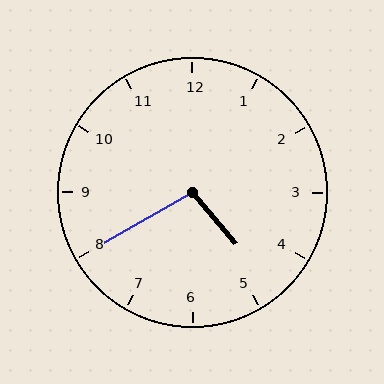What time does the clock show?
4:40.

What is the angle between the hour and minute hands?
Approximately 100 degrees.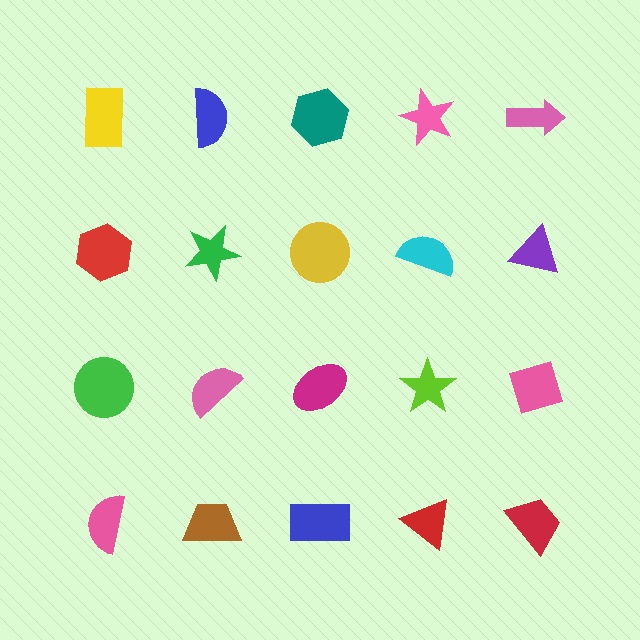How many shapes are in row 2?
5 shapes.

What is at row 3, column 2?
A pink semicircle.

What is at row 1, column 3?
A teal hexagon.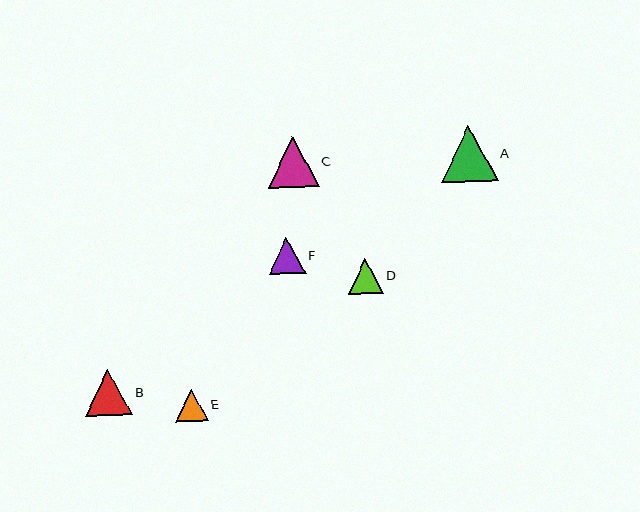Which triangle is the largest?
Triangle A is the largest with a size of approximately 57 pixels.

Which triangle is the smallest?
Triangle E is the smallest with a size of approximately 32 pixels.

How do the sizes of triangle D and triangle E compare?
Triangle D and triangle E are approximately the same size.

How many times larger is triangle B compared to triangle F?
Triangle B is approximately 1.3 times the size of triangle F.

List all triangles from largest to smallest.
From largest to smallest: A, C, B, F, D, E.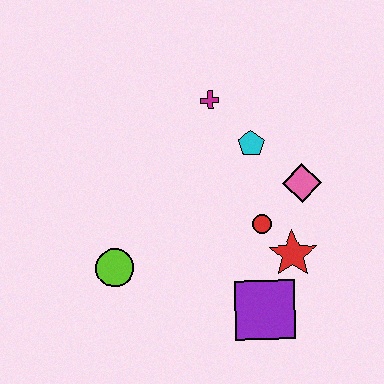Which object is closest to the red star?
The red circle is closest to the red star.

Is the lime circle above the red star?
No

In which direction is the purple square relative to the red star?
The purple square is below the red star.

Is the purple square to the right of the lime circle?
Yes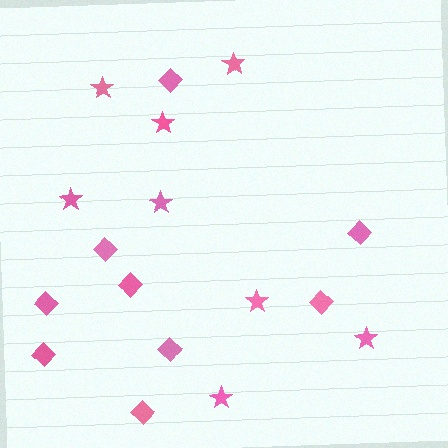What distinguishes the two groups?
There are 2 groups: one group of stars (8) and one group of diamonds (9).